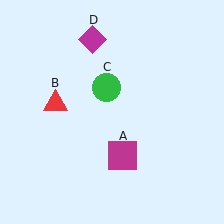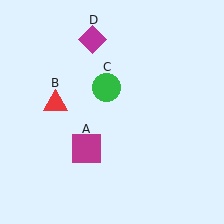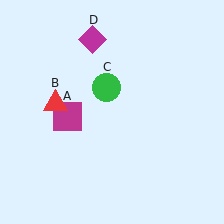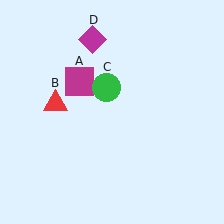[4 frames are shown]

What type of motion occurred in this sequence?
The magenta square (object A) rotated clockwise around the center of the scene.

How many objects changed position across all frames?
1 object changed position: magenta square (object A).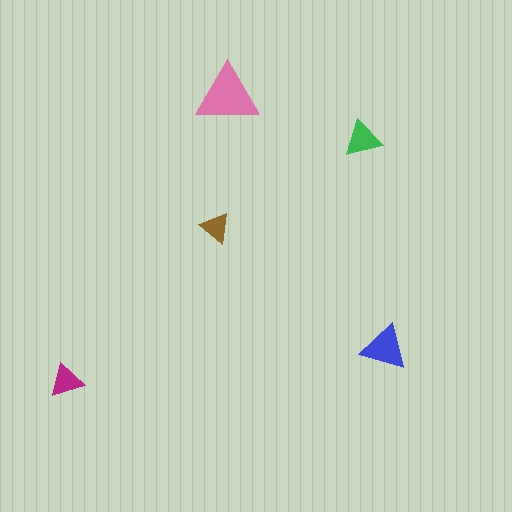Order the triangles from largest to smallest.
the pink one, the blue one, the green one, the magenta one, the brown one.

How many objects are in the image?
There are 5 objects in the image.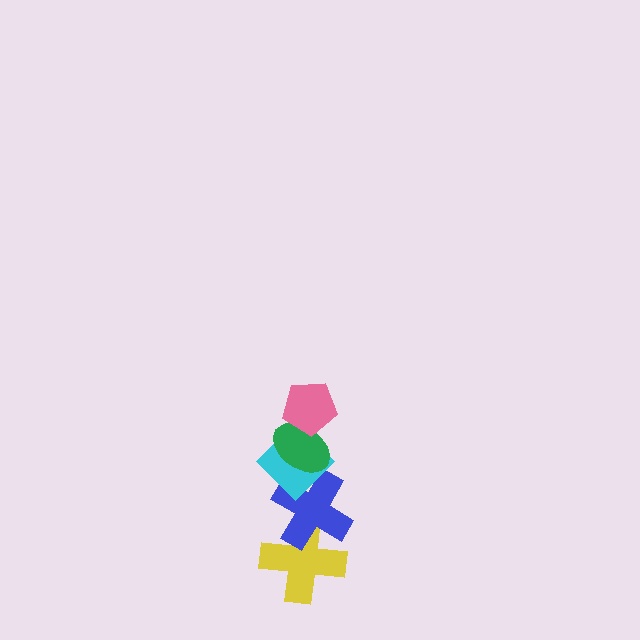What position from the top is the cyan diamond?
The cyan diamond is 3rd from the top.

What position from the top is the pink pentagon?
The pink pentagon is 1st from the top.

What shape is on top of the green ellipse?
The pink pentagon is on top of the green ellipse.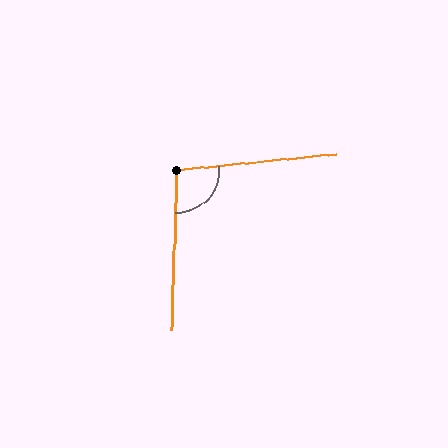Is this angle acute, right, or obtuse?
It is obtuse.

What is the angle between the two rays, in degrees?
Approximately 97 degrees.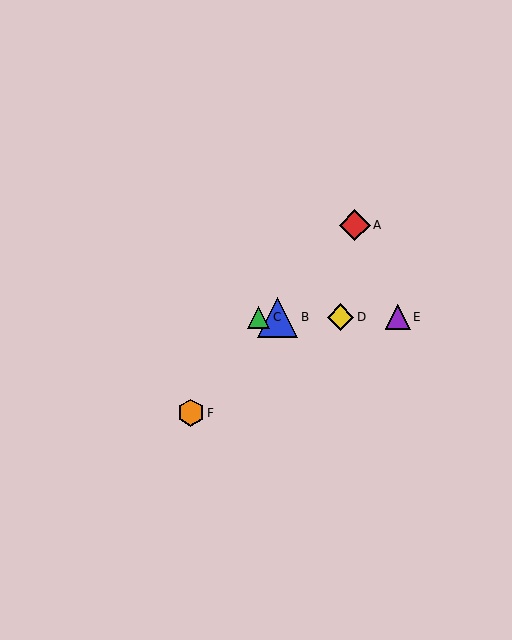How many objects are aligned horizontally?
4 objects (B, C, D, E) are aligned horizontally.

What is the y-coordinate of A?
Object A is at y≈225.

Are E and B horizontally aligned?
Yes, both are at y≈317.